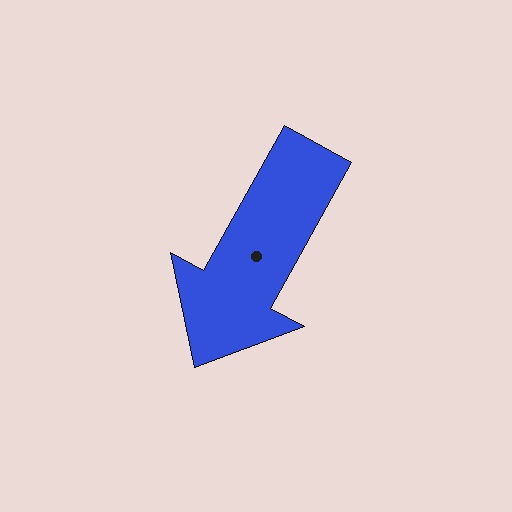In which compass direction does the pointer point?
Southwest.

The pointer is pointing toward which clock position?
Roughly 7 o'clock.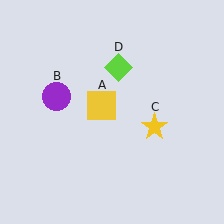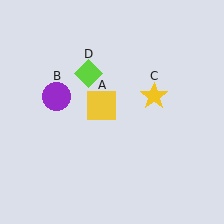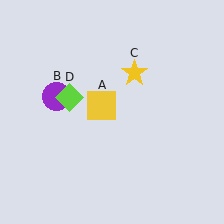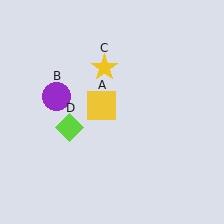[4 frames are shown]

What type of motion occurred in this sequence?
The yellow star (object C), lime diamond (object D) rotated counterclockwise around the center of the scene.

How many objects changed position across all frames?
2 objects changed position: yellow star (object C), lime diamond (object D).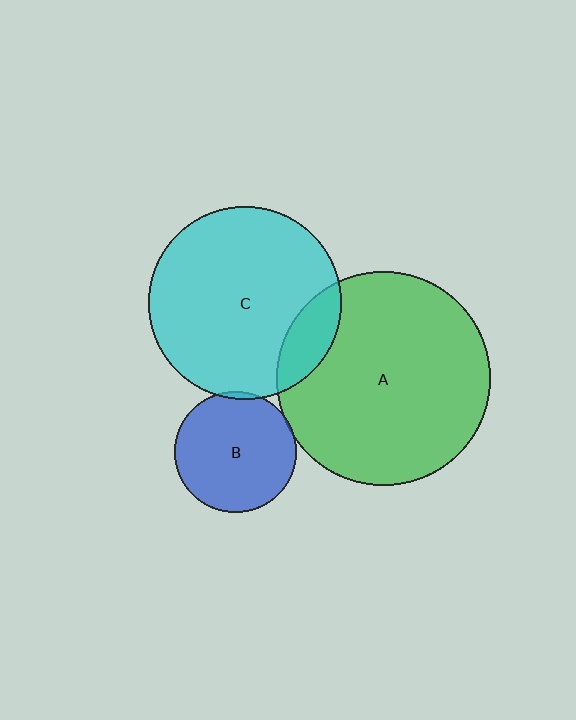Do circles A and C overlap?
Yes.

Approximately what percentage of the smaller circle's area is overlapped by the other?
Approximately 15%.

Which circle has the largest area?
Circle A (green).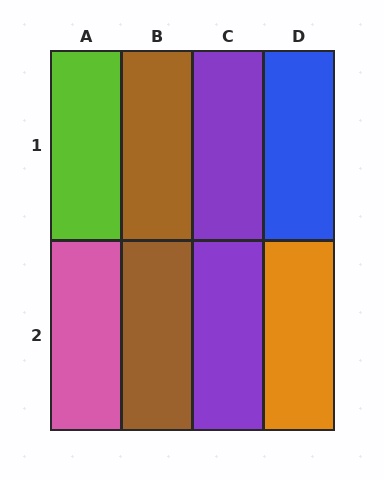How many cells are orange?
1 cell is orange.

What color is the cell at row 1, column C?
Purple.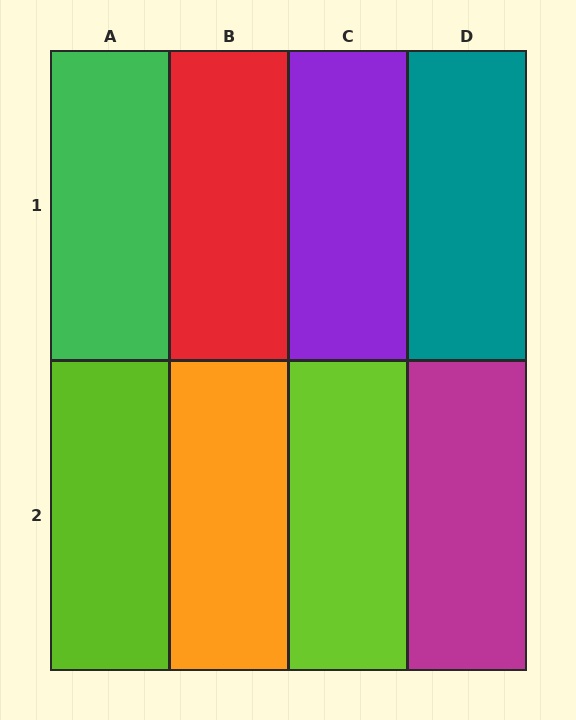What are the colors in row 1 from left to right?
Green, red, purple, teal.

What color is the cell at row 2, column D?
Magenta.